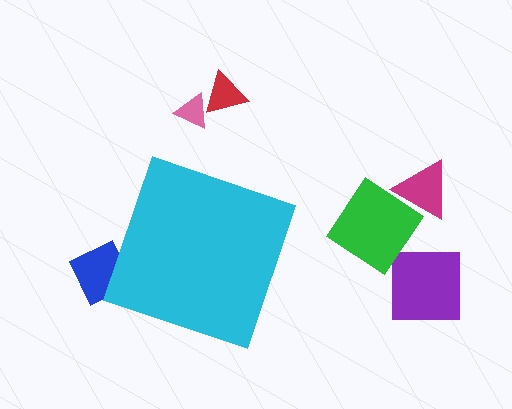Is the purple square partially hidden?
No, the purple square is fully visible.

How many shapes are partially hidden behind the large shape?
1 shape is partially hidden.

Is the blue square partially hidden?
Yes, the blue square is partially hidden behind the cyan diamond.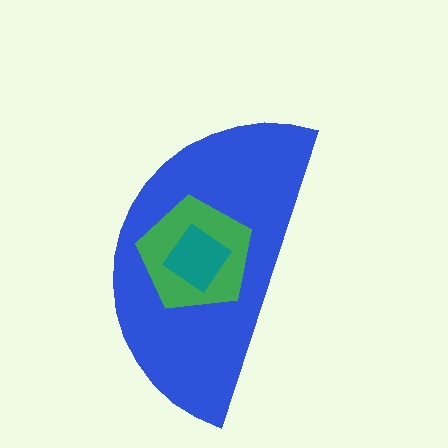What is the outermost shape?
The blue semicircle.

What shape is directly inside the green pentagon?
The teal diamond.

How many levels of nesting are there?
3.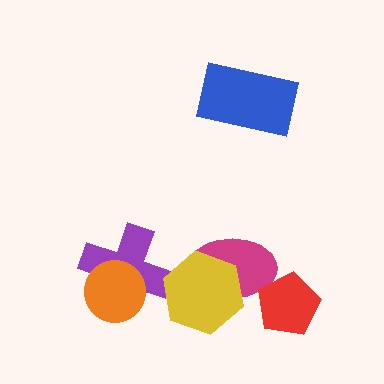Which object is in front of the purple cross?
The orange circle is in front of the purple cross.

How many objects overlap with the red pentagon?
1 object overlaps with the red pentagon.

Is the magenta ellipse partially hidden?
Yes, it is partially covered by another shape.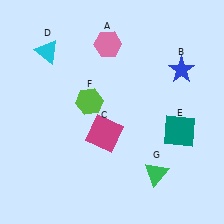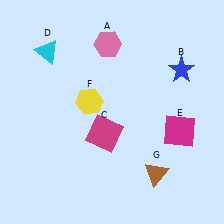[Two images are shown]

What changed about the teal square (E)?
In Image 1, E is teal. In Image 2, it changed to magenta.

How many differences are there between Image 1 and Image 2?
There are 3 differences between the two images.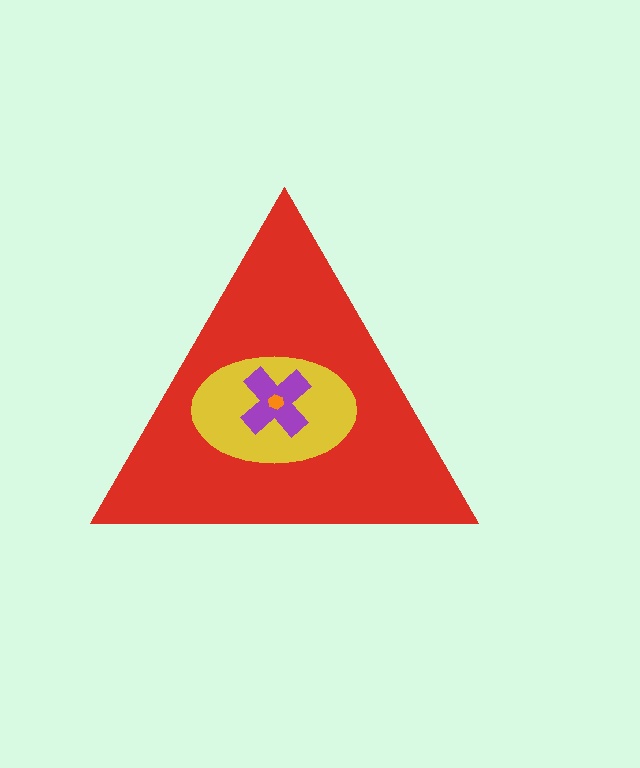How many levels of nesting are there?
4.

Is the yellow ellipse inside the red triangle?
Yes.